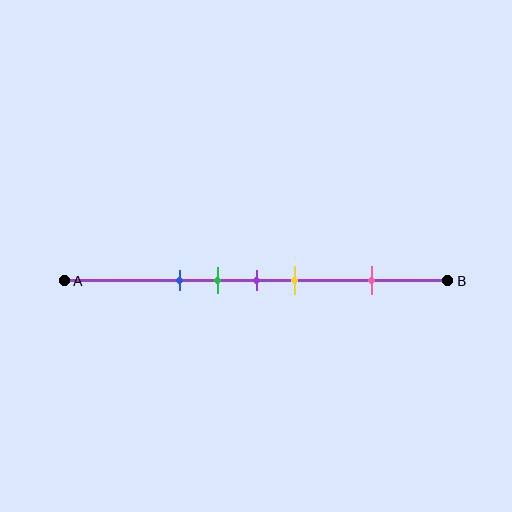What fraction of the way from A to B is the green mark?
The green mark is approximately 40% (0.4) of the way from A to B.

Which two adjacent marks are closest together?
The green and purple marks are the closest adjacent pair.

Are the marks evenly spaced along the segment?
No, the marks are not evenly spaced.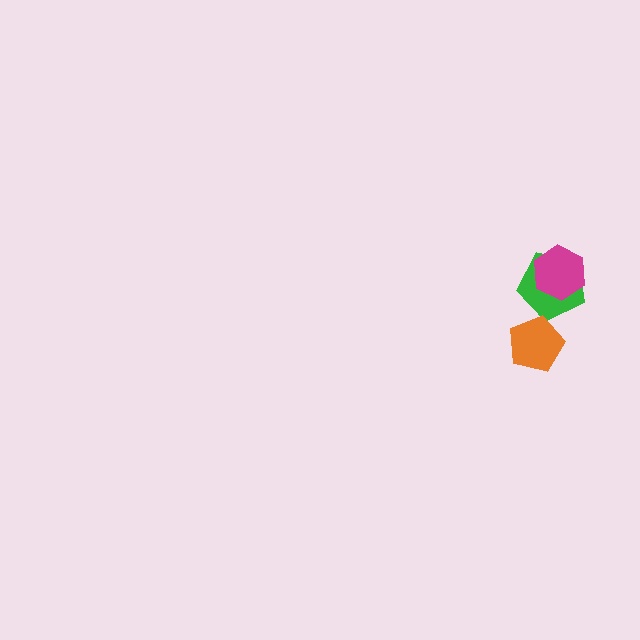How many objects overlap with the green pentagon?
1 object overlaps with the green pentagon.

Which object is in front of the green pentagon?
The magenta hexagon is in front of the green pentagon.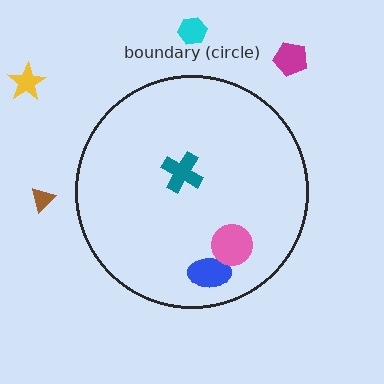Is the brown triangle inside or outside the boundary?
Outside.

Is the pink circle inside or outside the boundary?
Inside.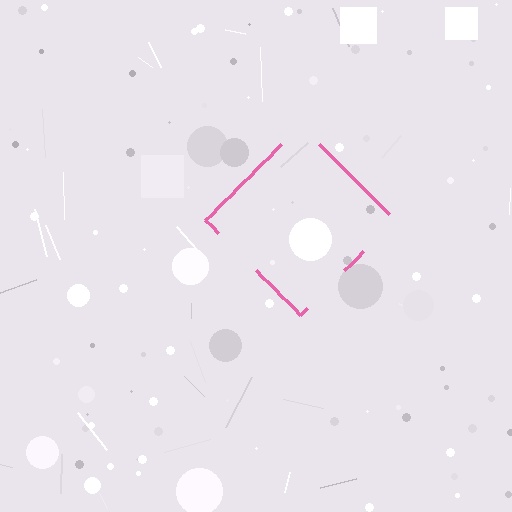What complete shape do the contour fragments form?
The contour fragments form a diamond.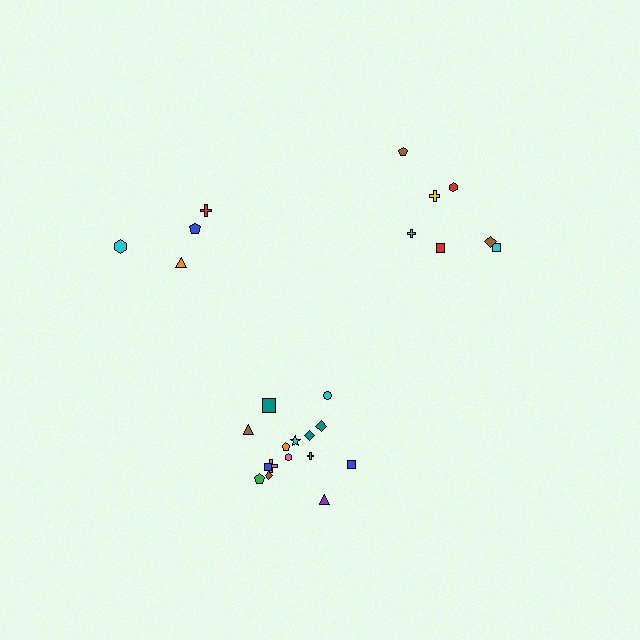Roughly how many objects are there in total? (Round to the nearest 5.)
Roughly 25 objects in total.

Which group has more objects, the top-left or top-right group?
The top-right group.